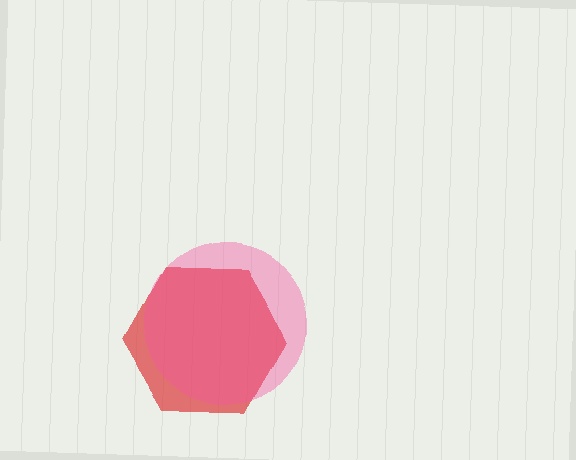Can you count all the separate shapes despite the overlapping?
Yes, there are 2 separate shapes.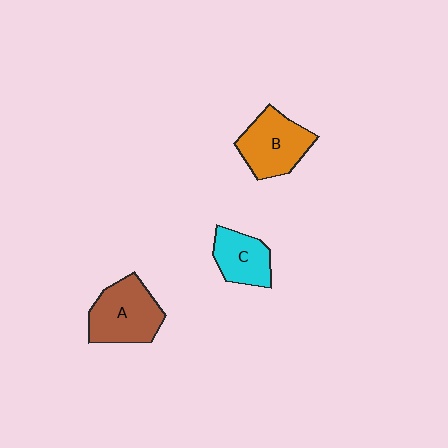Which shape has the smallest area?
Shape C (cyan).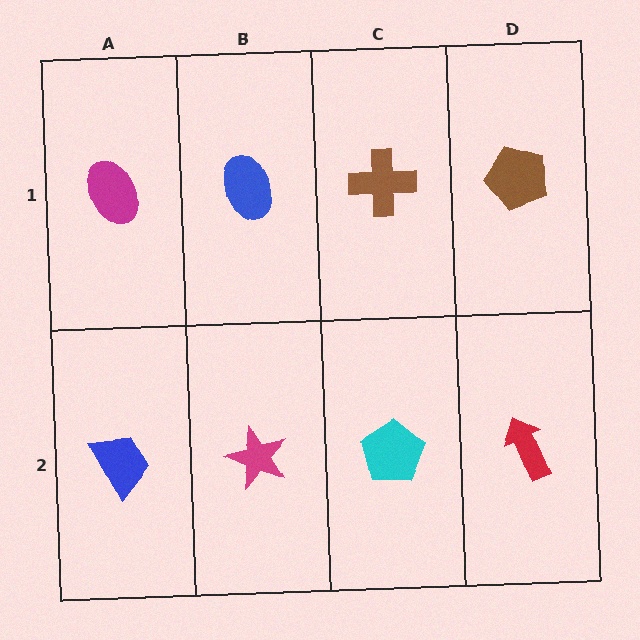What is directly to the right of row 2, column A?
A magenta star.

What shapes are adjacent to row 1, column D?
A red arrow (row 2, column D), a brown cross (row 1, column C).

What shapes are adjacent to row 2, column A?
A magenta ellipse (row 1, column A), a magenta star (row 2, column B).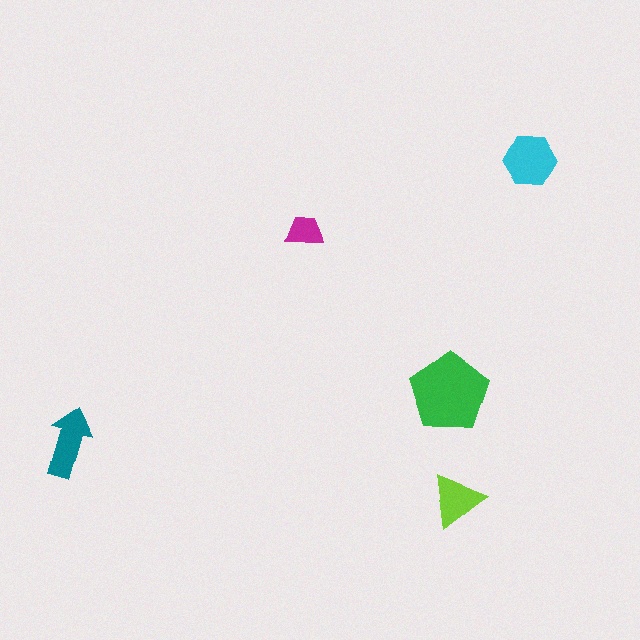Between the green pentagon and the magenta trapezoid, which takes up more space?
The green pentagon.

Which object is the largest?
The green pentagon.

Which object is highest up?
The cyan hexagon is topmost.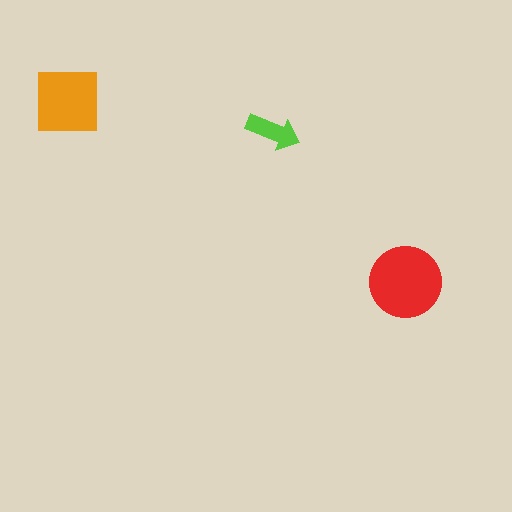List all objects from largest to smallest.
The red circle, the orange square, the lime arrow.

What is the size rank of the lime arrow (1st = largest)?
3rd.